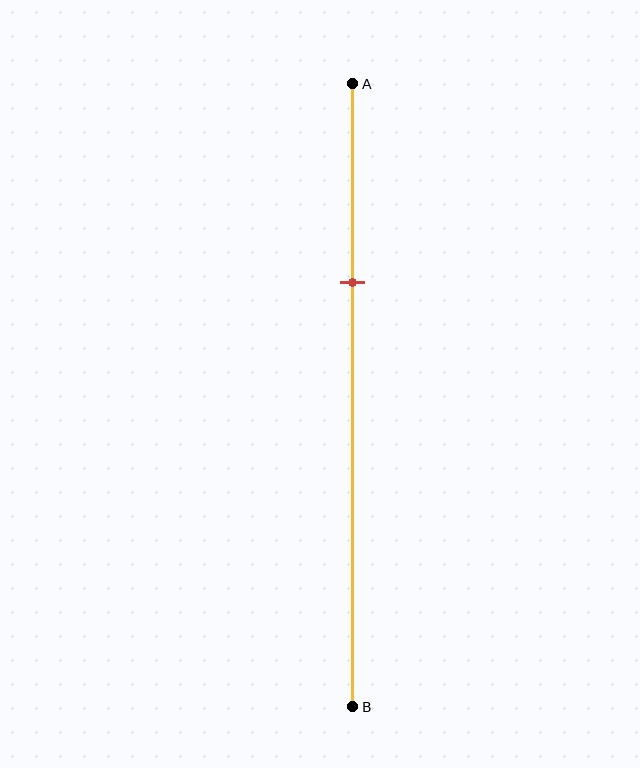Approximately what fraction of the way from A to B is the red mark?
The red mark is approximately 30% of the way from A to B.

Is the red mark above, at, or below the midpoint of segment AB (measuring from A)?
The red mark is above the midpoint of segment AB.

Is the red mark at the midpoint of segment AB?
No, the mark is at about 30% from A, not at the 50% midpoint.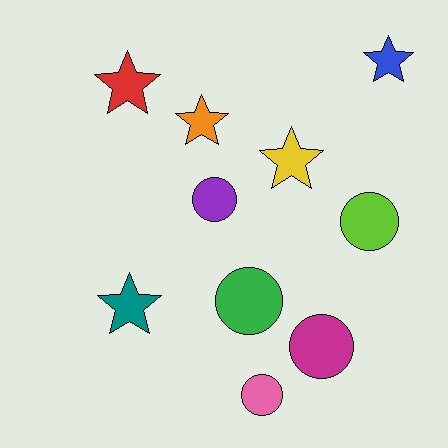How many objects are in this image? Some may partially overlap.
There are 10 objects.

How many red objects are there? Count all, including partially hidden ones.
There is 1 red object.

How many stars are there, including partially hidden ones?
There are 5 stars.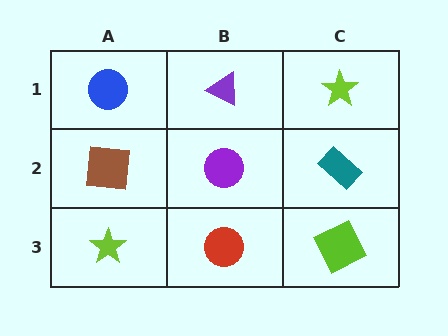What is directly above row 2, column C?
A lime star.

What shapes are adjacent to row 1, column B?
A purple circle (row 2, column B), a blue circle (row 1, column A), a lime star (row 1, column C).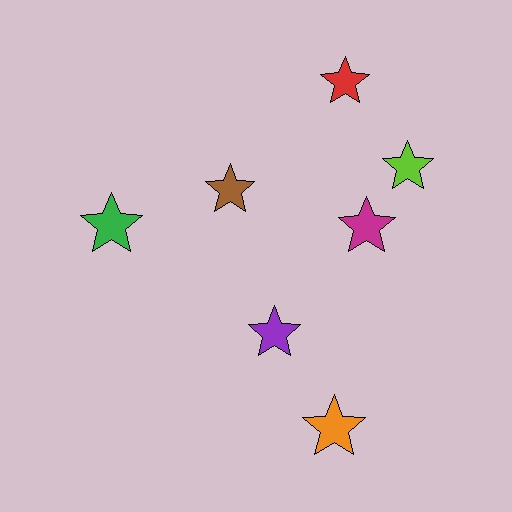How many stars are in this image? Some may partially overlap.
There are 7 stars.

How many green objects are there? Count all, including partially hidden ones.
There is 1 green object.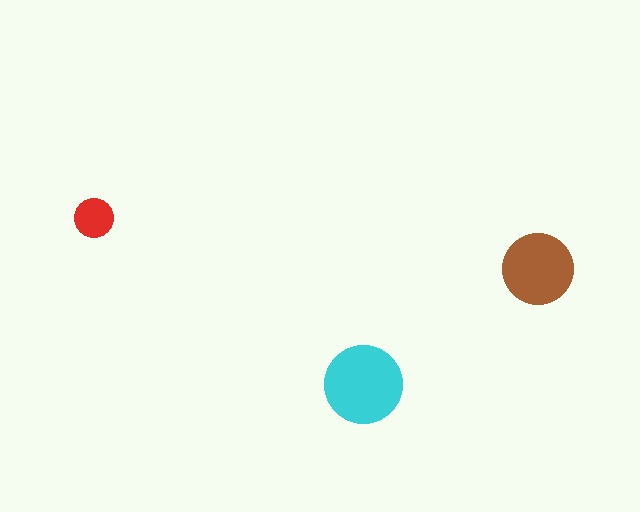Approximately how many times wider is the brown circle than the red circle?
About 2 times wider.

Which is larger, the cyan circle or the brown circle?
The cyan one.